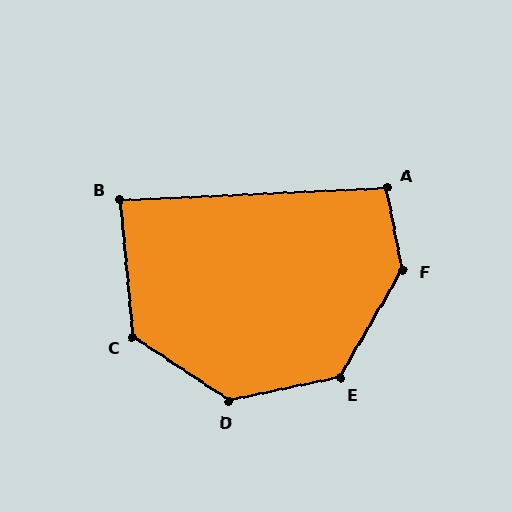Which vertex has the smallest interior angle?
B, at approximately 87 degrees.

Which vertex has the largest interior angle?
F, at approximately 138 degrees.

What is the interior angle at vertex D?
Approximately 134 degrees (obtuse).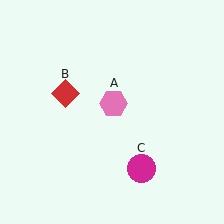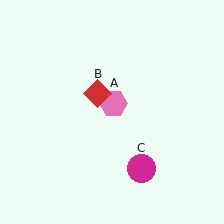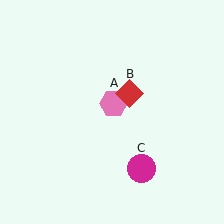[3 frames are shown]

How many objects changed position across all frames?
1 object changed position: red diamond (object B).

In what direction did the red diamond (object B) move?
The red diamond (object B) moved right.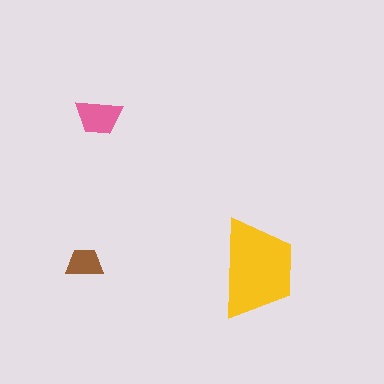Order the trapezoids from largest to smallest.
the yellow one, the pink one, the brown one.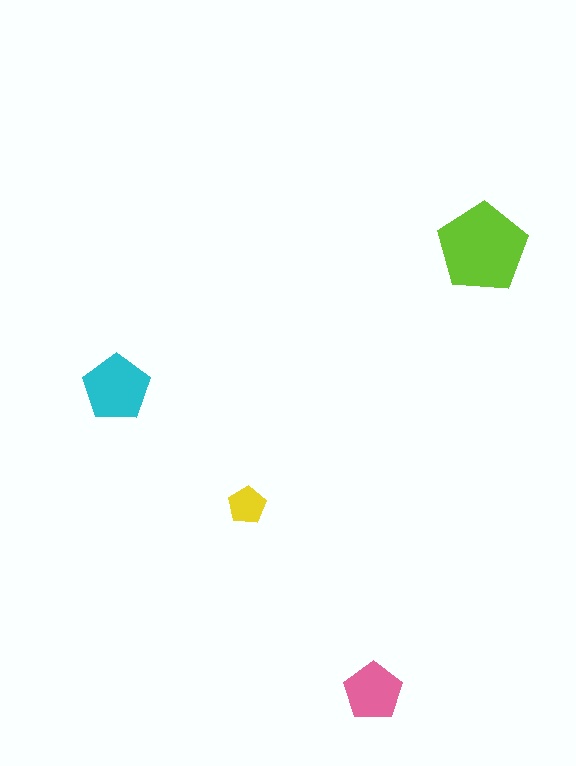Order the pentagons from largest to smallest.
the lime one, the cyan one, the pink one, the yellow one.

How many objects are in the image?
There are 4 objects in the image.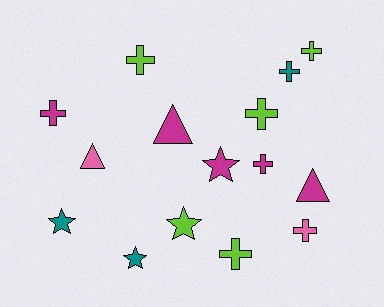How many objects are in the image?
There are 15 objects.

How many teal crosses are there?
There is 1 teal cross.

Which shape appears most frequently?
Cross, with 8 objects.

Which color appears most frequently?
Lime, with 5 objects.